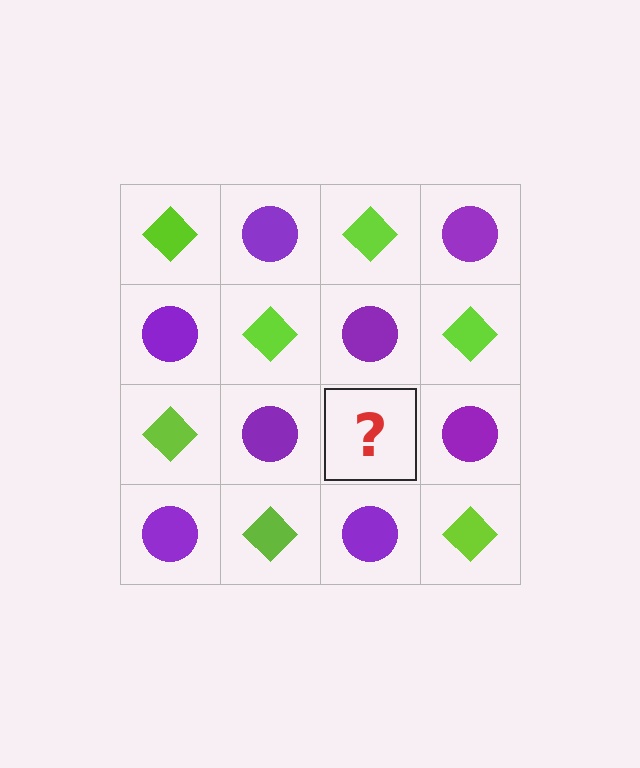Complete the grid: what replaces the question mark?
The question mark should be replaced with a lime diamond.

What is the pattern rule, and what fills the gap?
The rule is that it alternates lime diamond and purple circle in a checkerboard pattern. The gap should be filled with a lime diamond.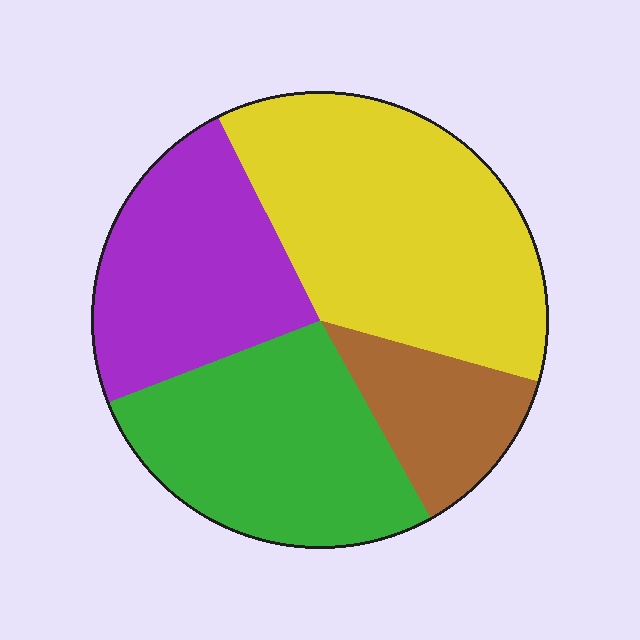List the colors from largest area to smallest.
From largest to smallest: yellow, green, purple, brown.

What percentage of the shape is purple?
Purple covers 24% of the shape.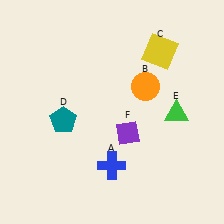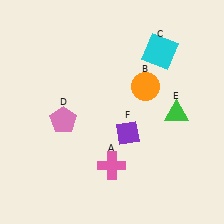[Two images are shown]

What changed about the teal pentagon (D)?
In Image 1, D is teal. In Image 2, it changed to pink.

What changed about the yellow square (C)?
In Image 1, C is yellow. In Image 2, it changed to cyan.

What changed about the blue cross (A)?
In Image 1, A is blue. In Image 2, it changed to pink.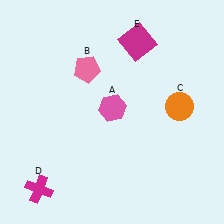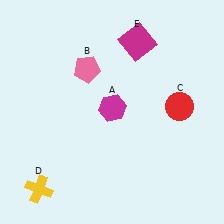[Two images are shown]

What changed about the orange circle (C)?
In Image 1, C is orange. In Image 2, it changed to red.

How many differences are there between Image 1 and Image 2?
There are 3 differences between the two images.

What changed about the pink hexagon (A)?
In Image 1, A is pink. In Image 2, it changed to magenta.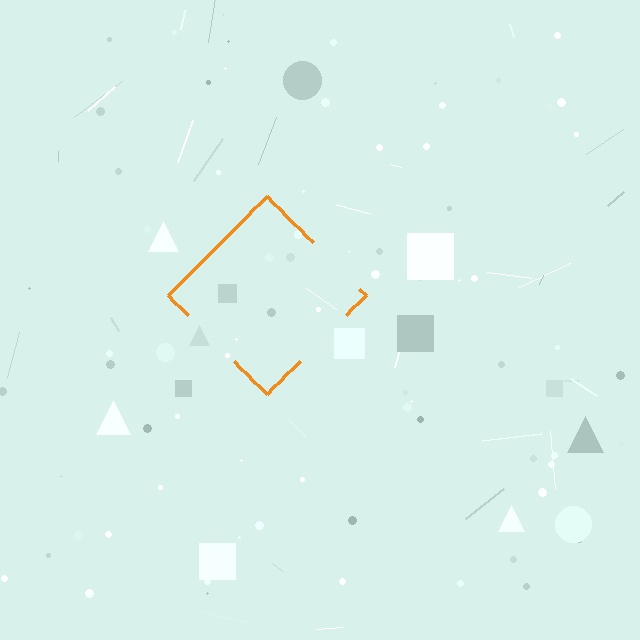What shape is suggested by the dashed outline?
The dashed outline suggests a diamond.